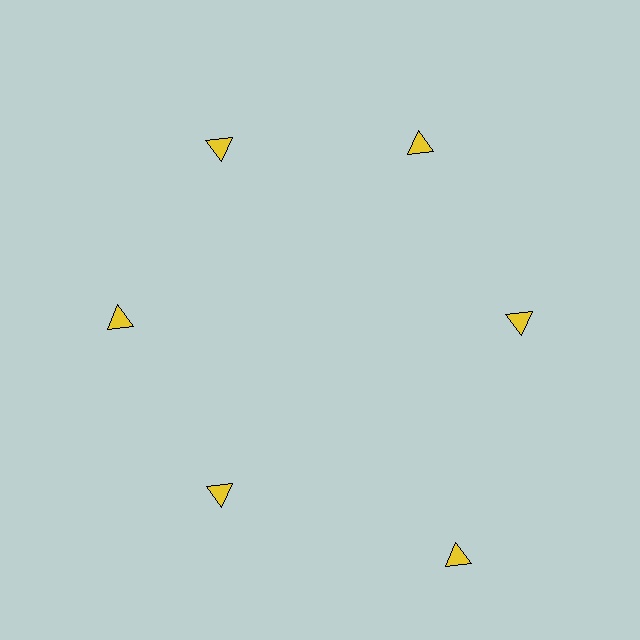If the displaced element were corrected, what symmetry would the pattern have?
It would have 6-fold rotational symmetry — the pattern would map onto itself every 60 degrees.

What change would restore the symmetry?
The symmetry would be restored by moving it inward, back onto the ring so that all 6 triangles sit at equal angles and equal distance from the center.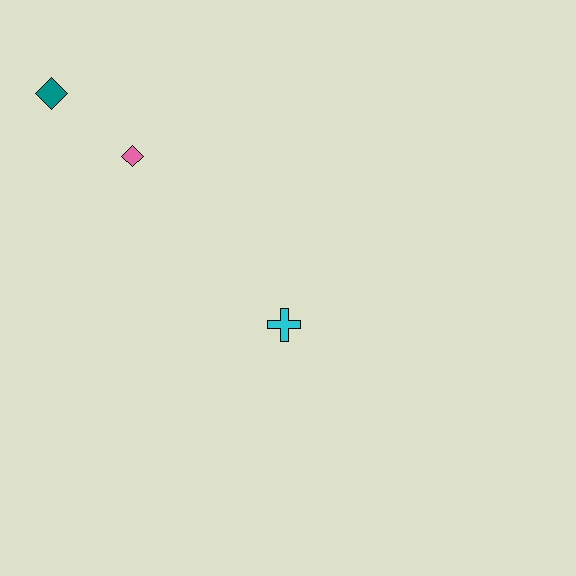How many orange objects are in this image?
There are no orange objects.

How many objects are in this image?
There are 3 objects.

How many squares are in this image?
There are no squares.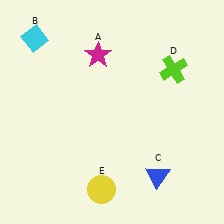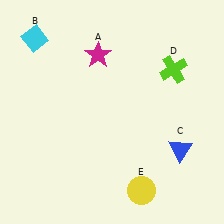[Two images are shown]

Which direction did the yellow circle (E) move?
The yellow circle (E) moved right.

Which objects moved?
The objects that moved are: the blue triangle (C), the yellow circle (E).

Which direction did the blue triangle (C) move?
The blue triangle (C) moved up.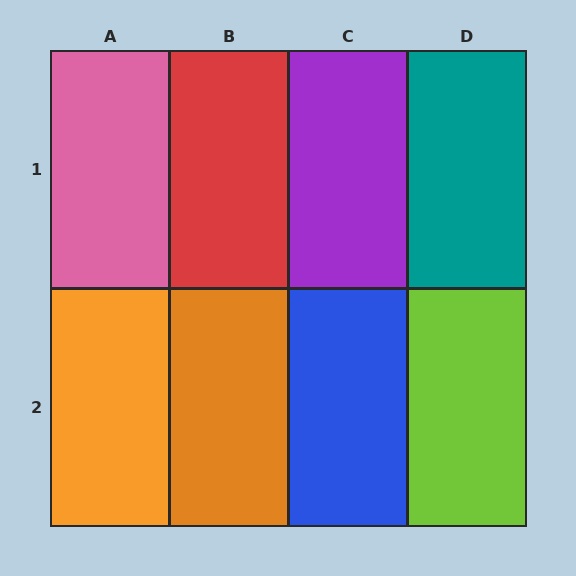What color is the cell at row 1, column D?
Teal.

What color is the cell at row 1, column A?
Pink.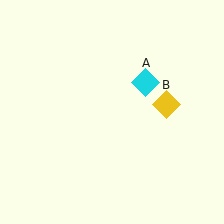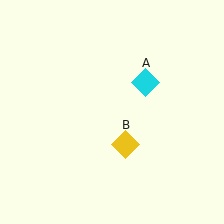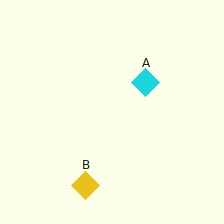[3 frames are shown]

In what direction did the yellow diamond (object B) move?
The yellow diamond (object B) moved down and to the left.